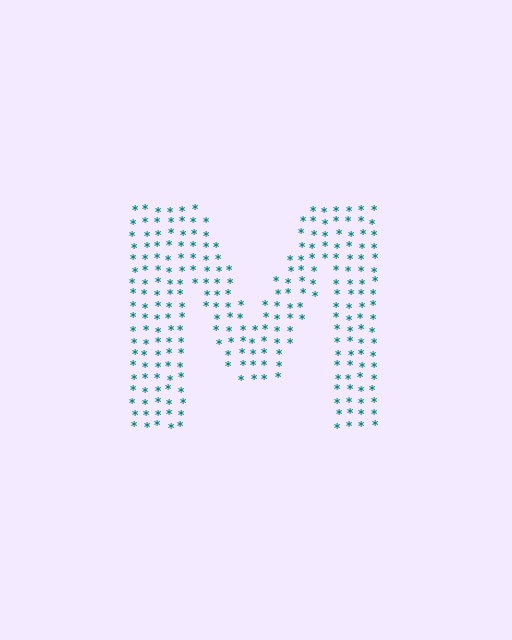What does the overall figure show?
The overall figure shows the letter M.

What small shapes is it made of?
It is made of small asterisks.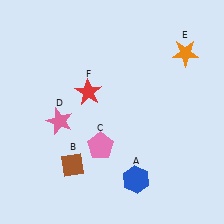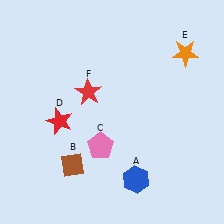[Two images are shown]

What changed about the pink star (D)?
In Image 1, D is pink. In Image 2, it changed to red.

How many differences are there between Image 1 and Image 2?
There is 1 difference between the two images.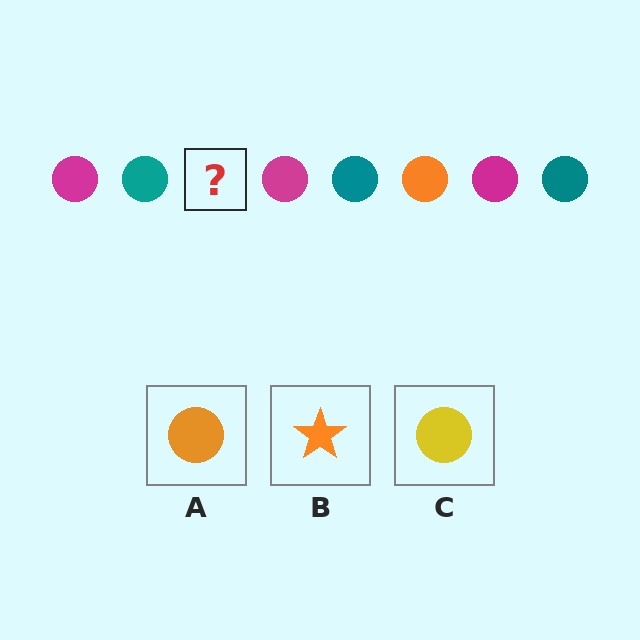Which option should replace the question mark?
Option A.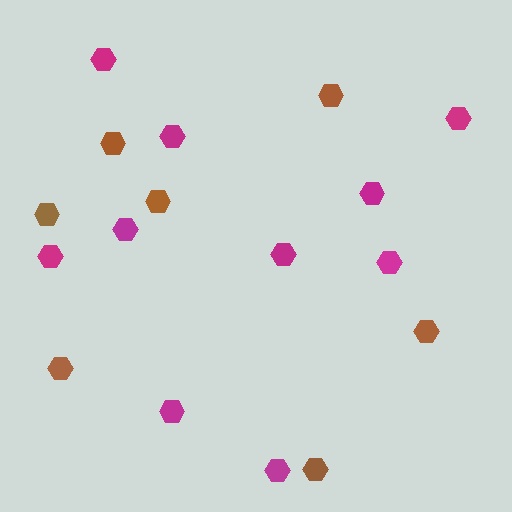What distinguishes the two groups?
There are 2 groups: one group of magenta hexagons (10) and one group of brown hexagons (7).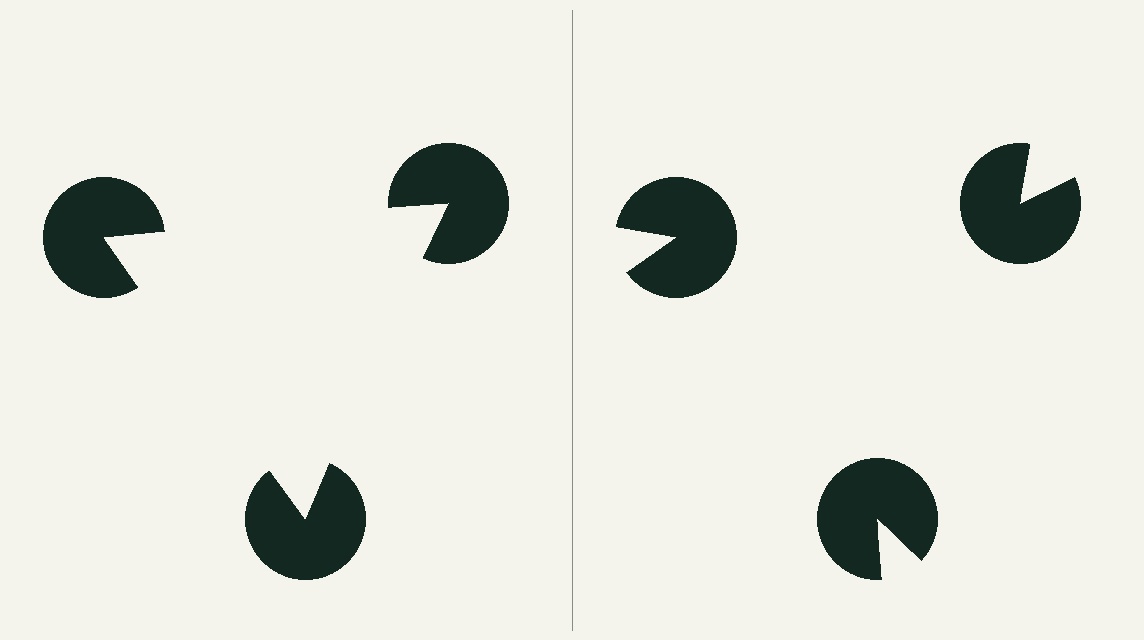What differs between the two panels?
The pac-man discs are positioned identically on both sides; only the wedge orientations differ. On the left they align to a triangle; on the right they are misaligned.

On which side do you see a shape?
An illusory triangle appears on the left side. On the right side the wedge cuts are rotated, so no coherent shape forms.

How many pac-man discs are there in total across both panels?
6 — 3 on each side.